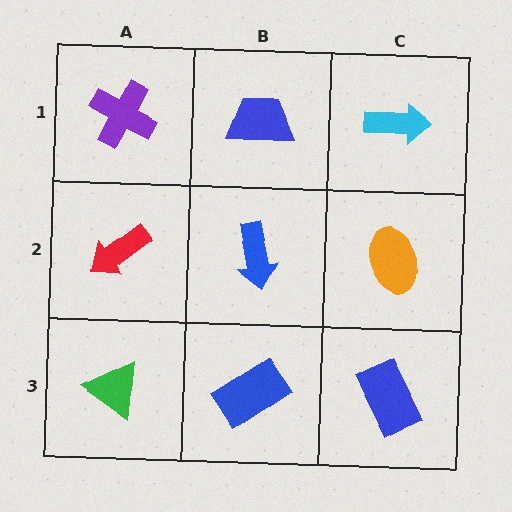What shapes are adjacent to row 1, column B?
A blue arrow (row 2, column B), a purple cross (row 1, column A), a cyan arrow (row 1, column C).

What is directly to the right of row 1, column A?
A blue trapezoid.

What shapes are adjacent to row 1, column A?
A red arrow (row 2, column A), a blue trapezoid (row 1, column B).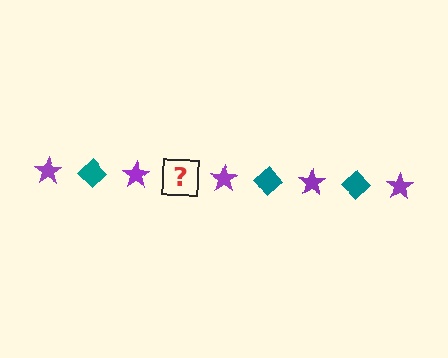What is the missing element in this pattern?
The missing element is a teal diamond.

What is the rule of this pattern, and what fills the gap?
The rule is that the pattern alternates between purple star and teal diamond. The gap should be filled with a teal diamond.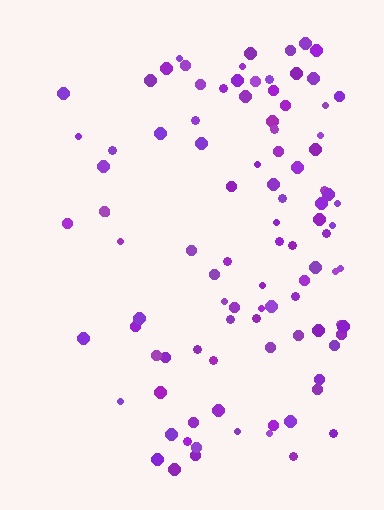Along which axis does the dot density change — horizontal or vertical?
Horizontal.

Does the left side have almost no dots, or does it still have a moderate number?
Still a moderate number, just noticeably fewer than the right.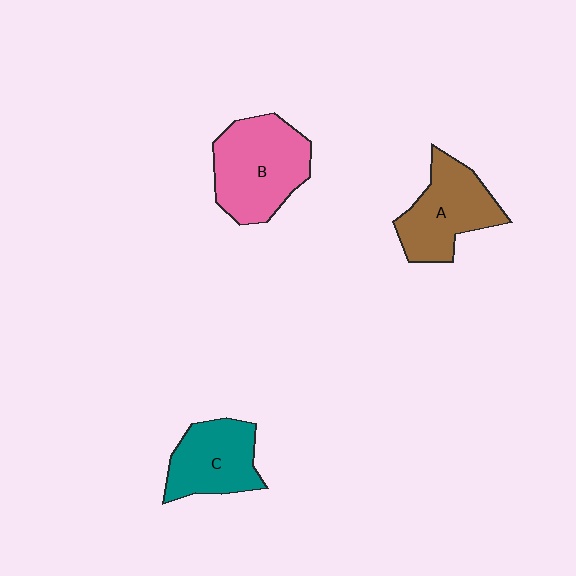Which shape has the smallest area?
Shape C (teal).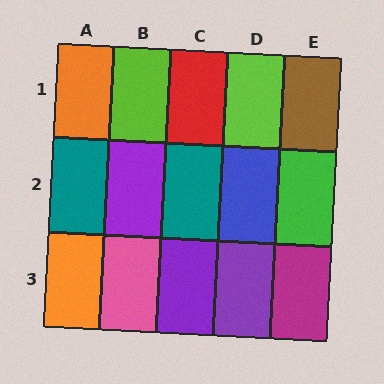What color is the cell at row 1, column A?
Orange.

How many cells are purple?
3 cells are purple.